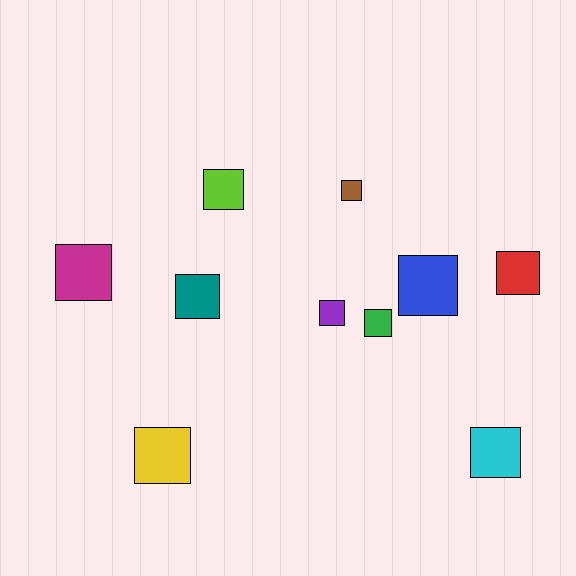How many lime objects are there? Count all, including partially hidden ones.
There is 1 lime object.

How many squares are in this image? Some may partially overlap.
There are 10 squares.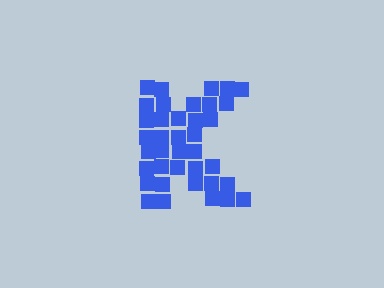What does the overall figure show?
The overall figure shows the letter K.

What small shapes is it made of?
It is made of small squares.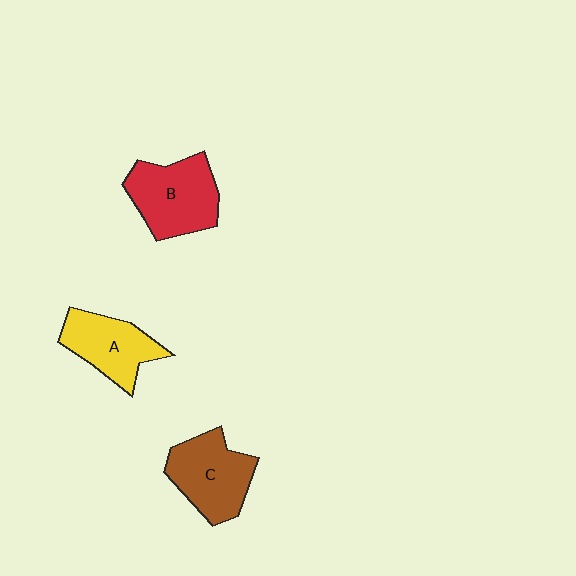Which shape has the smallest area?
Shape A (yellow).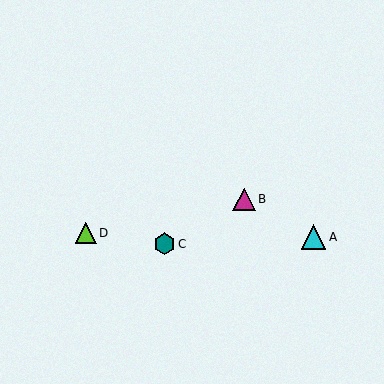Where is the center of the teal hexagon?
The center of the teal hexagon is at (164, 244).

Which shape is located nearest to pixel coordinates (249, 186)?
The magenta triangle (labeled B) at (244, 199) is nearest to that location.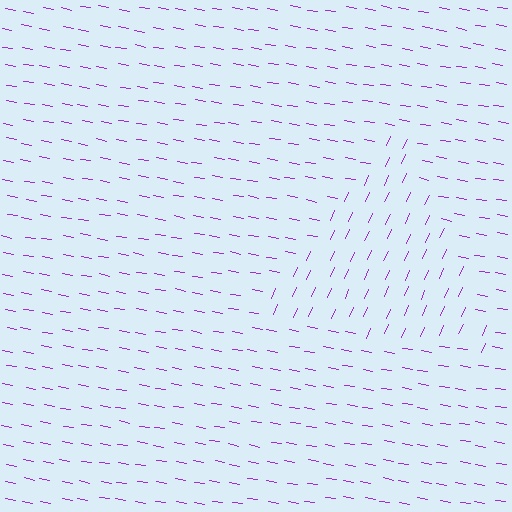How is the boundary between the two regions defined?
The boundary is defined purely by a change in line orientation (approximately 76 degrees difference). All lines are the same color and thickness.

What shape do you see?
I see a triangle.